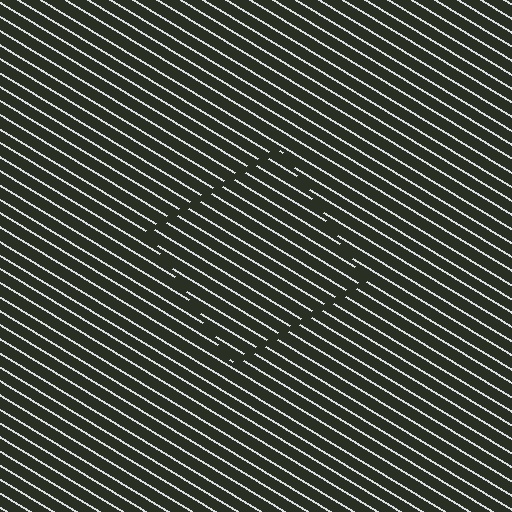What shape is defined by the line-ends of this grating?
An illusory square. The interior of the shape contains the same grating, shifted by half a period — the contour is defined by the phase discontinuity where line-ends from the inner and outer gratings abut.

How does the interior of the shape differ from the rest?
The interior of the shape contains the same grating, shifted by half a period — the contour is defined by the phase discontinuity where line-ends from the inner and outer gratings abut.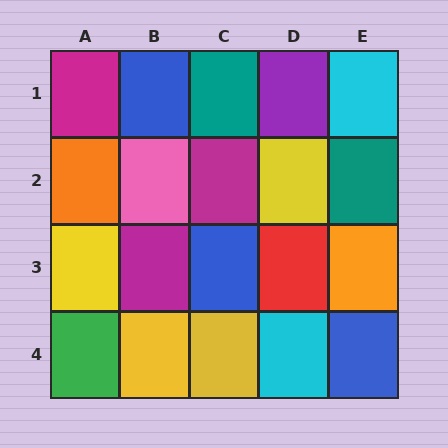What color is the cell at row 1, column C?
Teal.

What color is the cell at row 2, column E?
Teal.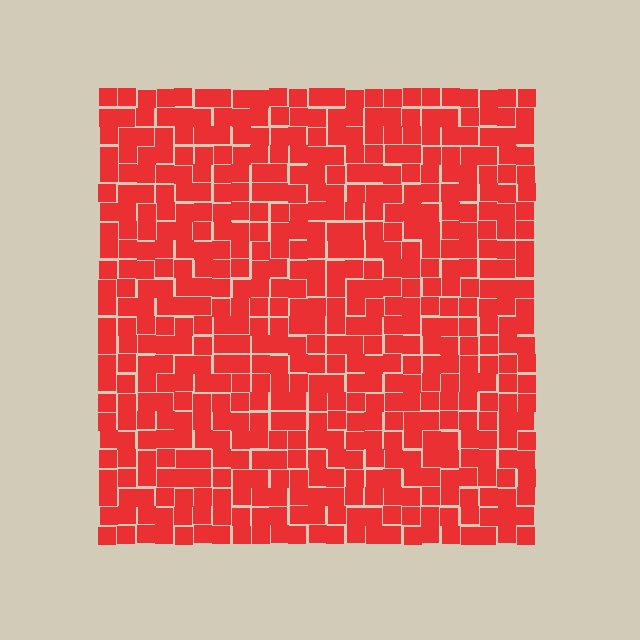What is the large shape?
The large shape is a square.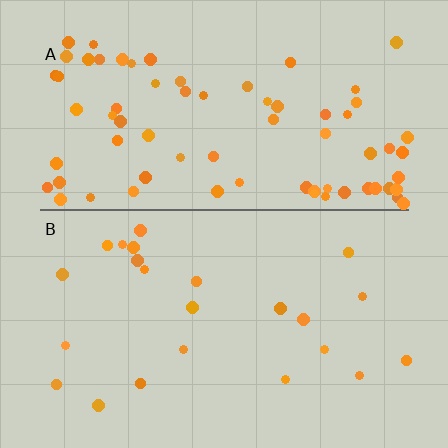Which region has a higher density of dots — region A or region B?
A (the top).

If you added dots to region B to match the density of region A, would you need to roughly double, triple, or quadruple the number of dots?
Approximately triple.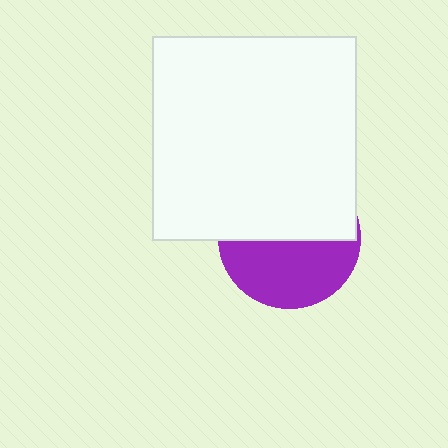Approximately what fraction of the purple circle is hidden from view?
Roughly 53% of the purple circle is hidden behind the white square.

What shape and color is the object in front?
The object in front is a white square.